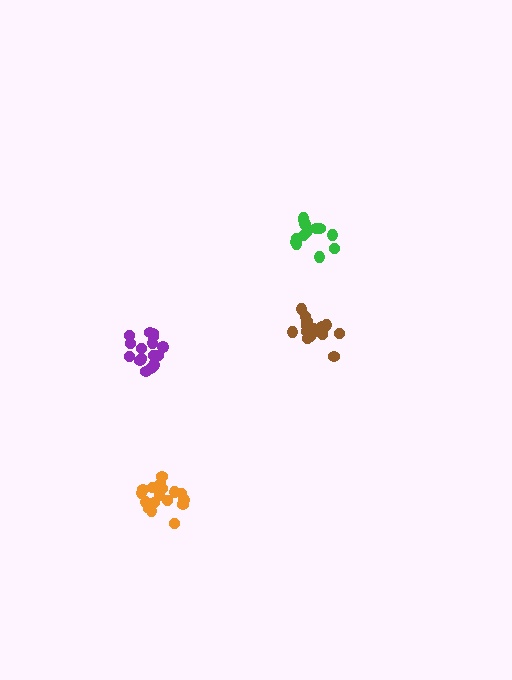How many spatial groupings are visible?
There are 4 spatial groupings.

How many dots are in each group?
Group 1: 14 dots, Group 2: 18 dots, Group 3: 16 dots, Group 4: 17 dots (65 total).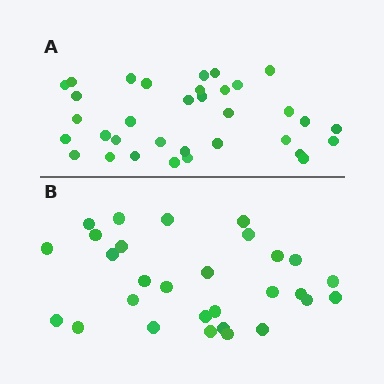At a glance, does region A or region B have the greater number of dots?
Region A (the top region) has more dots.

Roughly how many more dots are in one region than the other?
Region A has about 5 more dots than region B.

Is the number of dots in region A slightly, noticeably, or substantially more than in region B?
Region A has only slightly more — the two regions are fairly close. The ratio is roughly 1.2 to 1.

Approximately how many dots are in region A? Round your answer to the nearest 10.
About 30 dots. (The exact count is 34, which rounds to 30.)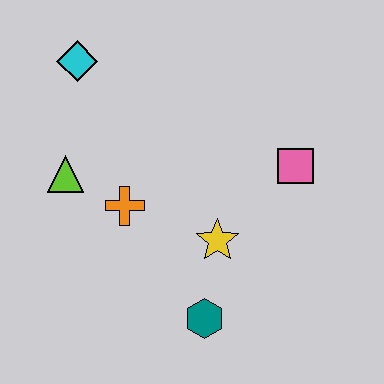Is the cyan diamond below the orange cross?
No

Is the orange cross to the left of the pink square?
Yes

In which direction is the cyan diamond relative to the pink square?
The cyan diamond is to the left of the pink square.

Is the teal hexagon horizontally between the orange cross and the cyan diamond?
No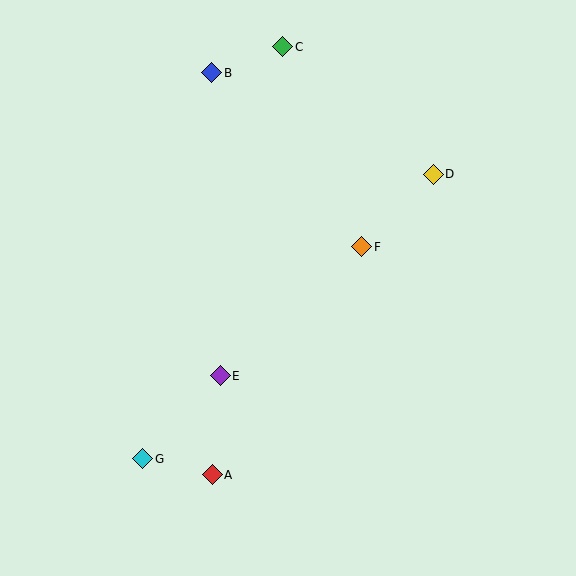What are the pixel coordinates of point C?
Point C is at (283, 47).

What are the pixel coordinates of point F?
Point F is at (362, 247).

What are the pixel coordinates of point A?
Point A is at (212, 475).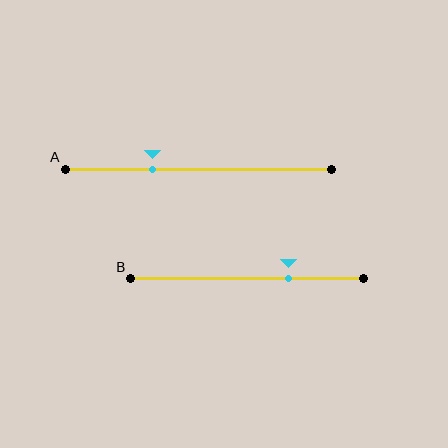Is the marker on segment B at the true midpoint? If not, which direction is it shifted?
No, the marker on segment B is shifted to the right by about 18% of the segment length.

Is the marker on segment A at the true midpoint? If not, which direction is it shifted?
No, the marker on segment A is shifted to the left by about 17% of the segment length.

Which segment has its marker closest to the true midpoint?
Segment A has its marker closest to the true midpoint.